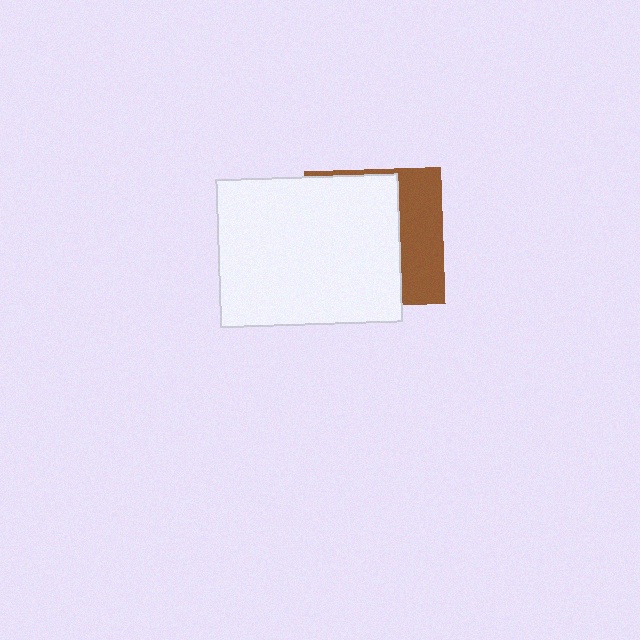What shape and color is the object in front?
The object in front is a white rectangle.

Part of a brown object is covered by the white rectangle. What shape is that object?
It is a square.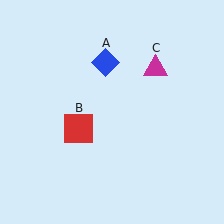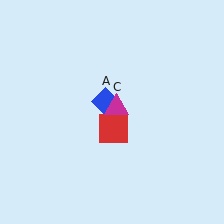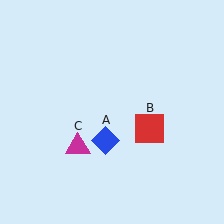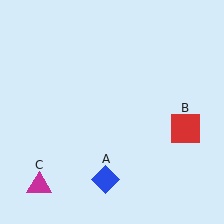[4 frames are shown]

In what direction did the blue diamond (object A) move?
The blue diamond (object A) moved down.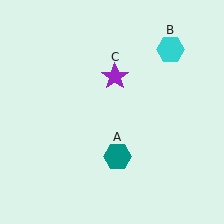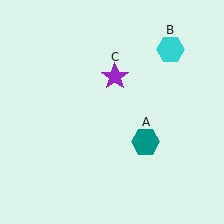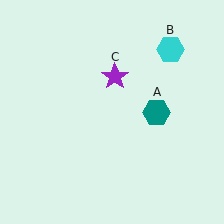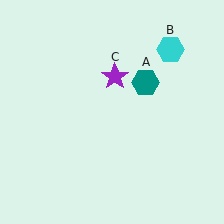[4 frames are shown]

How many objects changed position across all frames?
1 object changed position: teal hexagon (object A).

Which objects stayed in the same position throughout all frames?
Cyan hexagon (object B) and purple star (object C) remained stationary.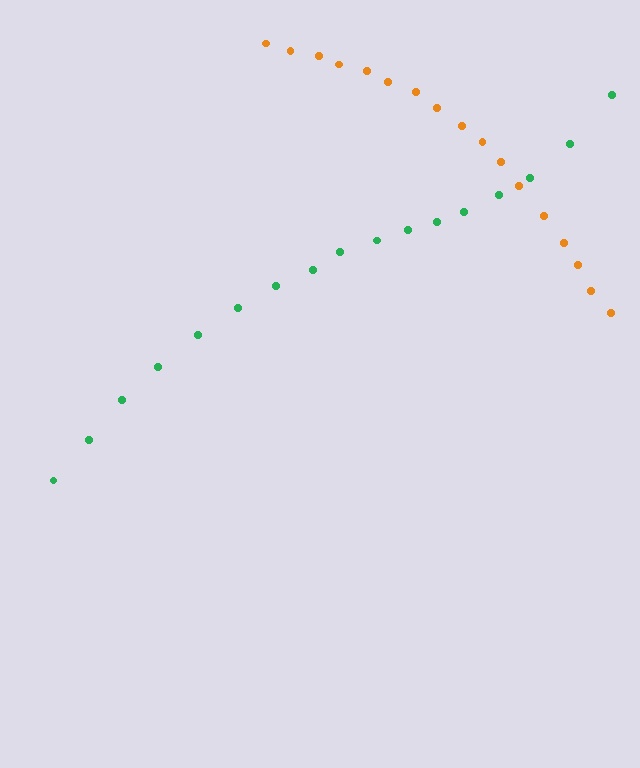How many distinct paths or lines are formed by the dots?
There are 2 distinct paths.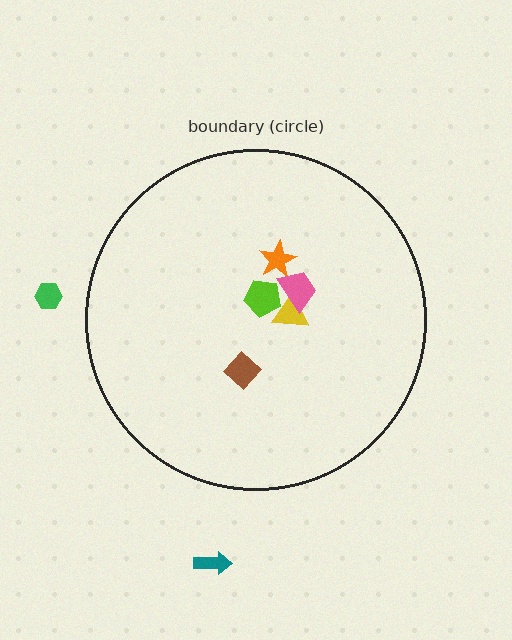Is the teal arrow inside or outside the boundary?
Outside.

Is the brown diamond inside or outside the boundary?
Inside.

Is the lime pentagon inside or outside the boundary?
Inside.